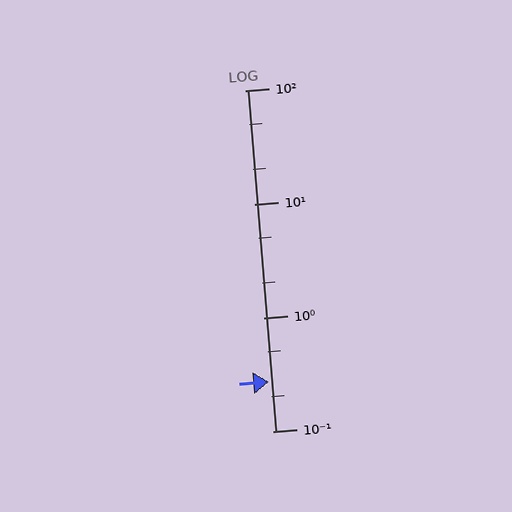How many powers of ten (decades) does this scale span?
The scale spans 3 decades, from 0.1 to 100.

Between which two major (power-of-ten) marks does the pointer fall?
The pointer is between 0.1 and 1.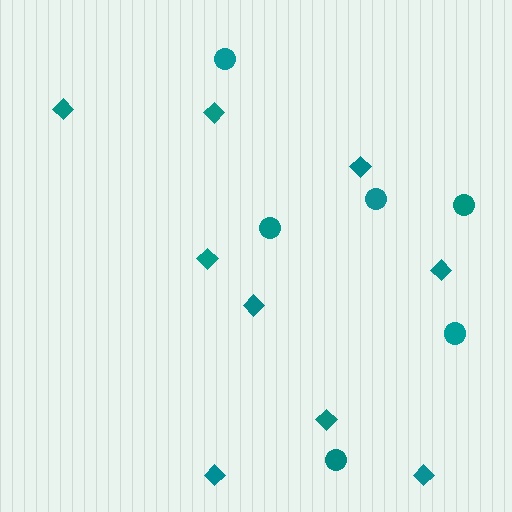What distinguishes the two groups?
There are 2 groups: one group of circles (6) and one group of diamonds (9).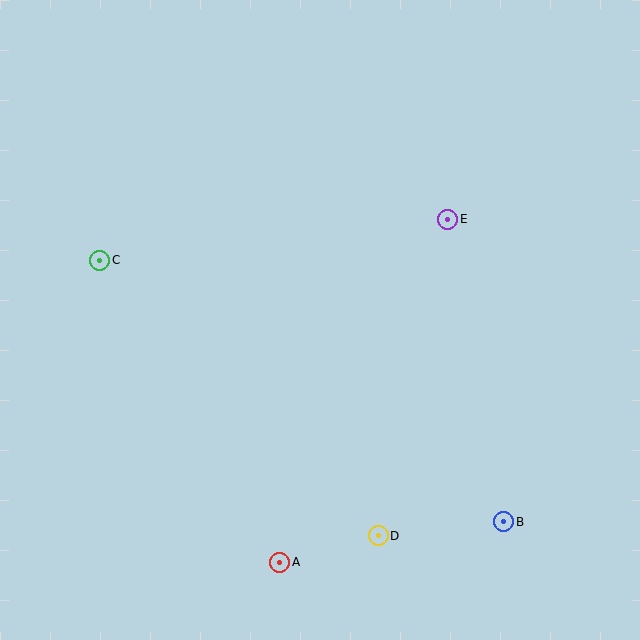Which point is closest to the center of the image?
Point E at (448, 219) is closest to the center.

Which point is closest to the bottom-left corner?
Point A is closest to the bottom-left corner.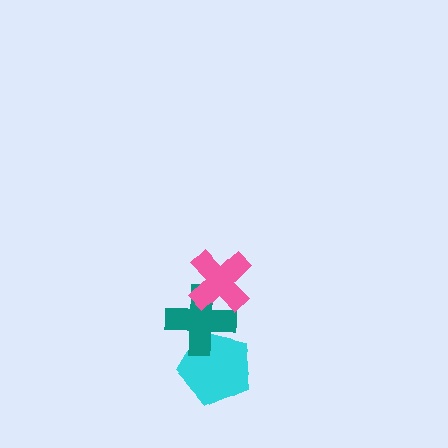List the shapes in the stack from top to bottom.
From top to bottom: the pink cross, the teal cross, the cyan pentagon.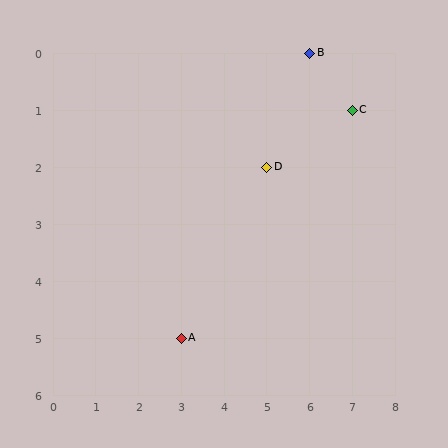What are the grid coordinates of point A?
Point A is at grid coordinates (3, 5).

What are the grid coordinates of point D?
Point D is at grid coordinates (5, 2).